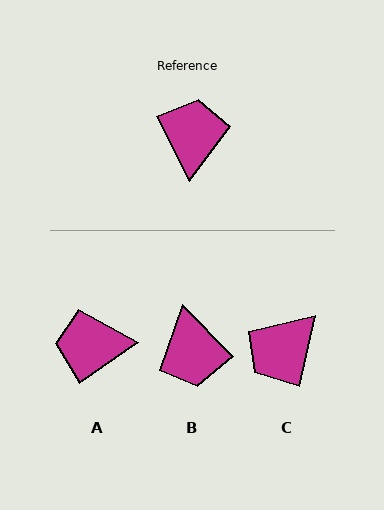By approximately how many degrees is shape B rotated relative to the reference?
Approximately 162 degrees clockwise.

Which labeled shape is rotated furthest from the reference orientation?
B, about 162 degrees away.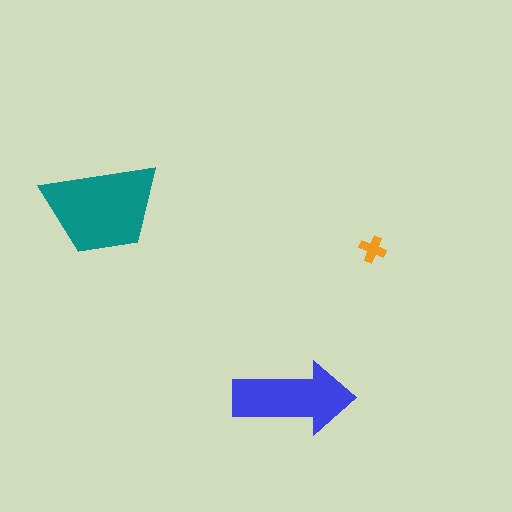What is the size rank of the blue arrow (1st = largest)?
2nd.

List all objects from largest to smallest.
The teal trapezoid, the blue arrow, the orange cross.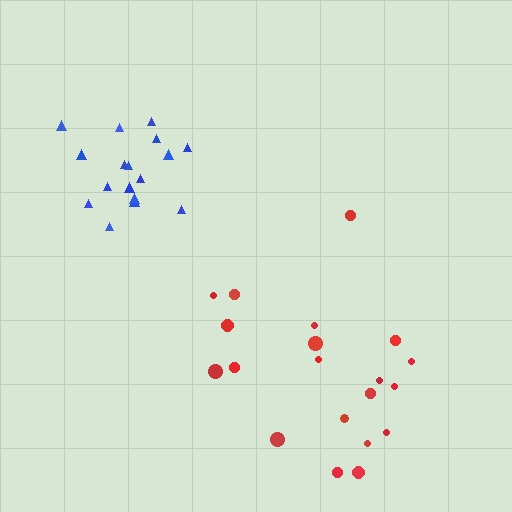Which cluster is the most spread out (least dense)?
Red.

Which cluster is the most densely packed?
Blue.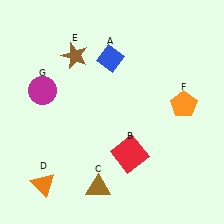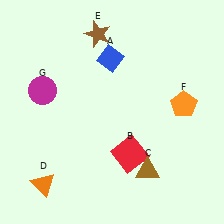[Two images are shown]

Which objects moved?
The objects that moved are: the brown triangle (C), the brown star (E).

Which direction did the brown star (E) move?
The brown star (E) moved right.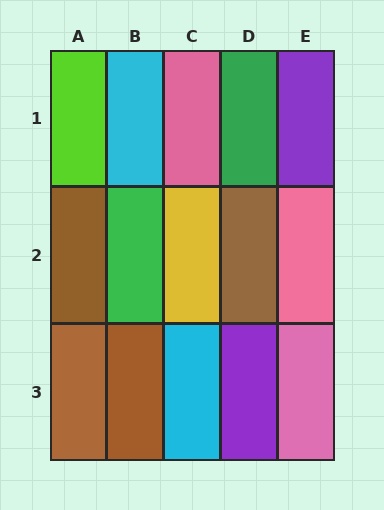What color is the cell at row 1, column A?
Lime.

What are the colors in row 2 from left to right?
Brown, green, yellow, brown, pink.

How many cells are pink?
3 cells are pink.